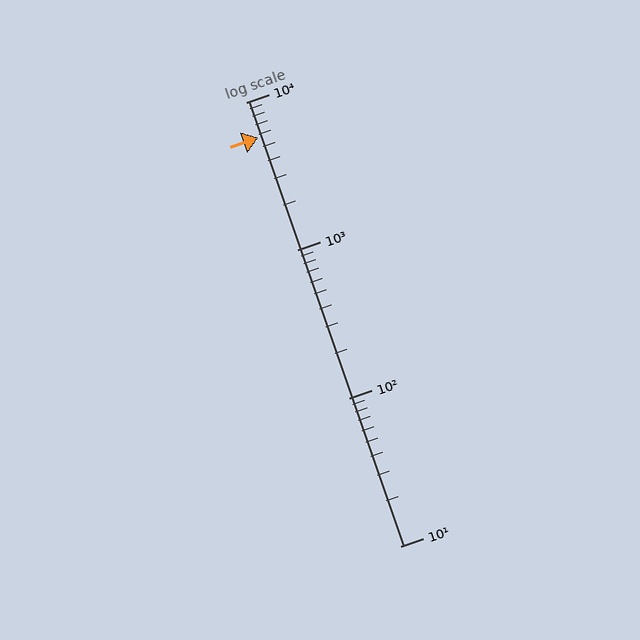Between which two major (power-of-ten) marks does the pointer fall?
The pointer is between 1000 and 10000.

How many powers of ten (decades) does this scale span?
The scale spans 3 decades, from 10 to 10000.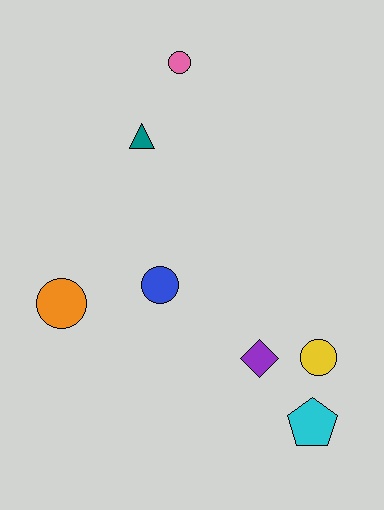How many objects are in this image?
There are 7 objects.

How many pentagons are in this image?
There is 1 pentagon.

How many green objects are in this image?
There are no green objects.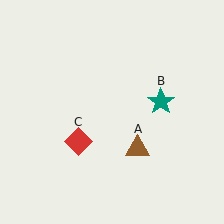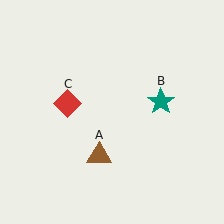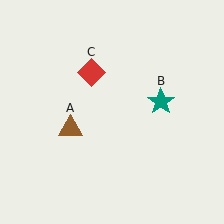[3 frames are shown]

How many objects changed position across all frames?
2 objects changed position: brown triangle (object A), red diamond (object C).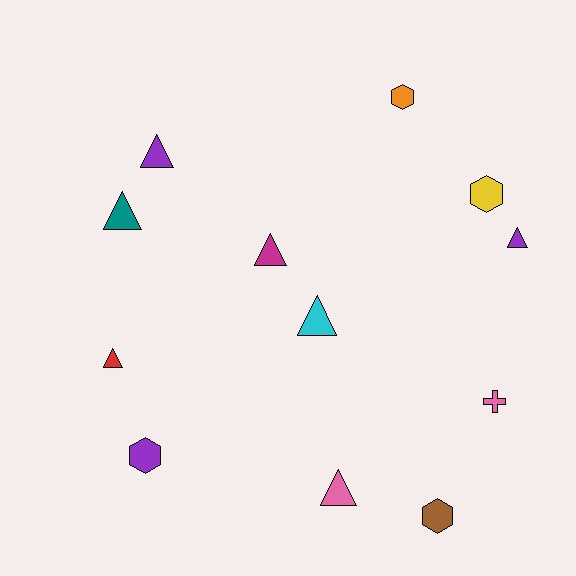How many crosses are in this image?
There is 1 cross.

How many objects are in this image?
There are 12 objects.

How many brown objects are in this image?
There is 1 brown object.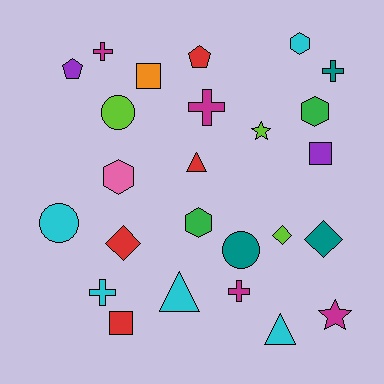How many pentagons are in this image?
There are 2 pentagons.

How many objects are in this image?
There are 25 objects.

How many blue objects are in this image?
There are no blue objects.